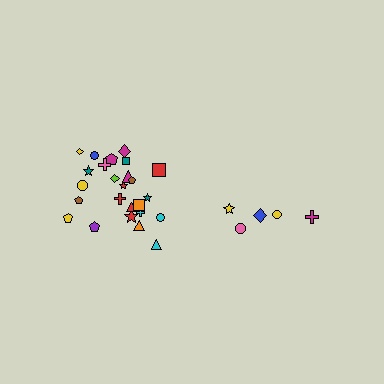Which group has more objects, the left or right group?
The left group.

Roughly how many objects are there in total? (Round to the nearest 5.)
Roughly 30 objects in total.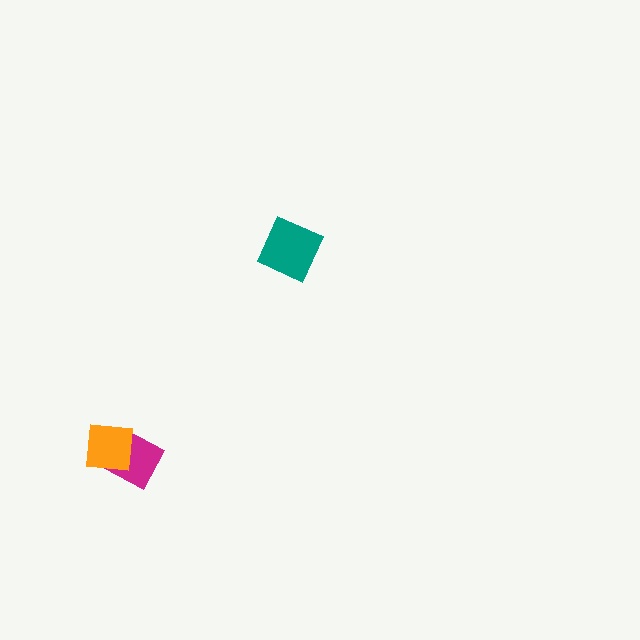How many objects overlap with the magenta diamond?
1 object overlaps with the magenta diamond.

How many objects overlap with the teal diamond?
0 objects overlap with the teal diamond.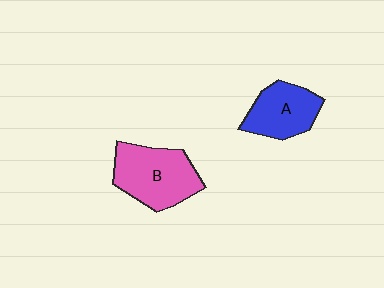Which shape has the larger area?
Shape B (pink).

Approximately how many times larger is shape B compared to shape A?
Approximately 1.3 times.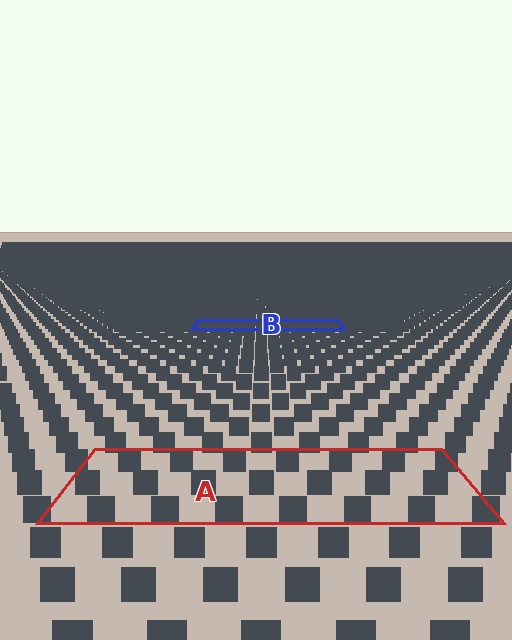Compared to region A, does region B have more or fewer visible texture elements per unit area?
Region B has more texture elements per unit area — they are packed more densely because it is farther away.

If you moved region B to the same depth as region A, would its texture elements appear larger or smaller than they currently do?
They would appear larger. At a closer depth, the same texture elements are projected at a bigger on-screen size.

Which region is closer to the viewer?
Region A is closer. The texture elements there are larger and more spread out.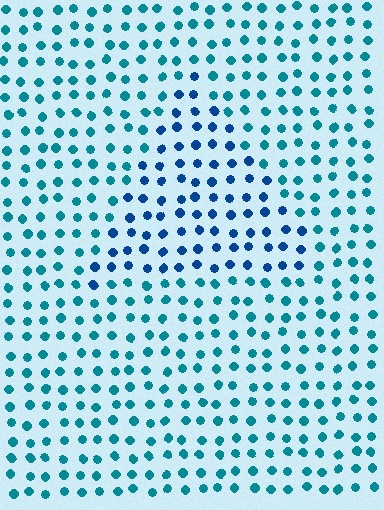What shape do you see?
I see a triangle.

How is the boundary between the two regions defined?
The boundary is defined purely by a slight shift in hue (about 30 degrees). Spacing, size, and orientation are identical on both sides.